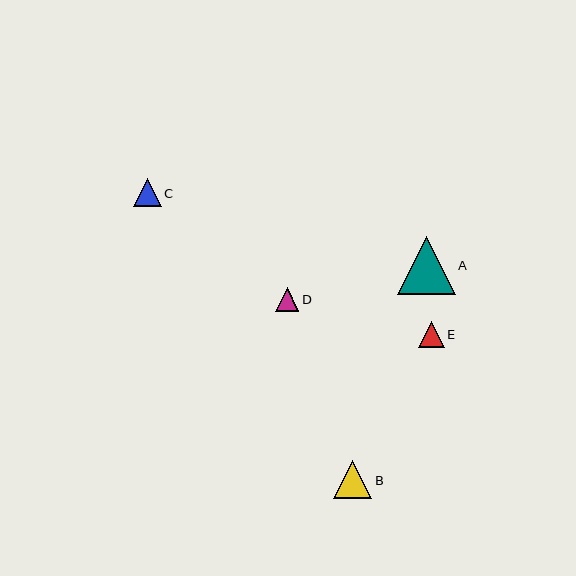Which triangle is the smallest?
Triangle D is the smallest with a size of approximately 23 pixels.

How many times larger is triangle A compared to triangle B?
Triangle A is approximately 1.5 times the size of triangle B.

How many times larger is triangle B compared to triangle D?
Triangle B is approximately 1.6 times the size of triangle D.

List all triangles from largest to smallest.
From largest to smallest: A, B, C, E, D.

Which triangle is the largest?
Triangle A is the largest with a size of approximately 57 pixels.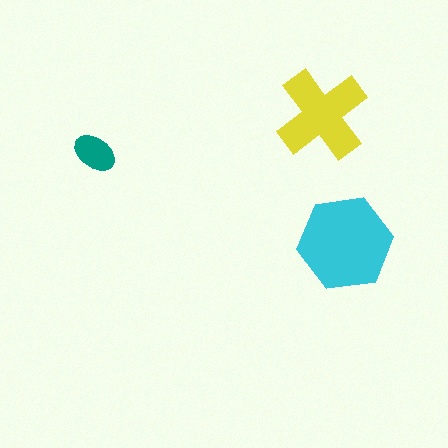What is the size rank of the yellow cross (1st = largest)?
2nd.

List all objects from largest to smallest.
The cyan hexagon, the yellow cross, the teal ellipse.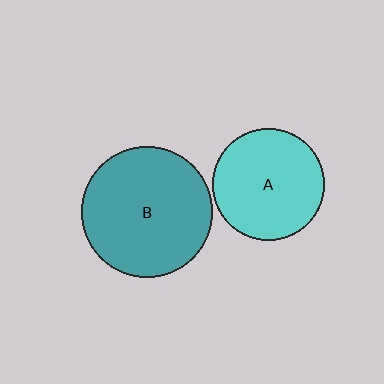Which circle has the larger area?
Circle B (teal).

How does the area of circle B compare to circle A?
Approximately 1.4 times.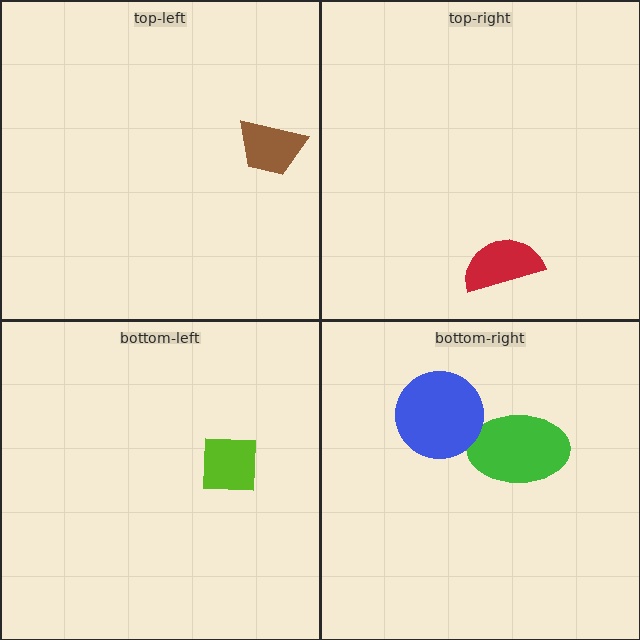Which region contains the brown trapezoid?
The top-left region.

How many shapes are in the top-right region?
1.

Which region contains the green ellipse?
The bottom-right region.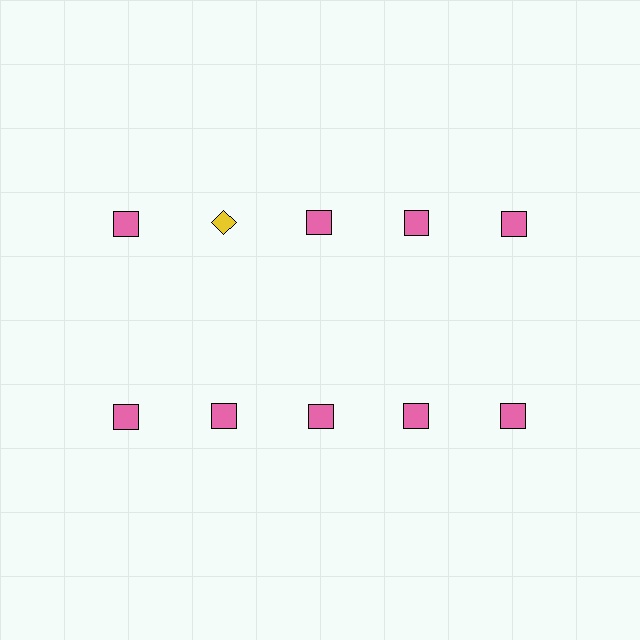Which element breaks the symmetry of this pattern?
The yellow diamond in the top row, second from left column breaks the symmetry. All other shapes are pink squares.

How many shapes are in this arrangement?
There are 10 shapes arranged in a grid pattern.